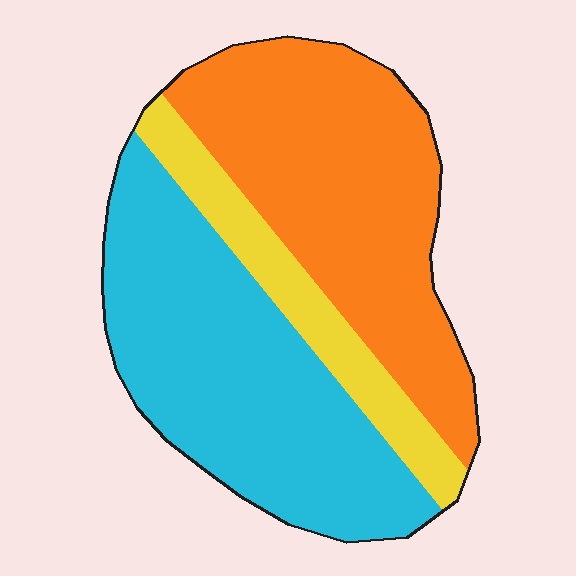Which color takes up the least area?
Yellow, at roughly 15%.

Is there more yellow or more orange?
Orange.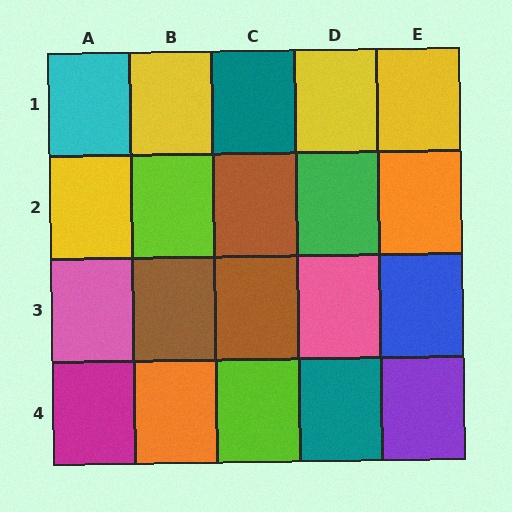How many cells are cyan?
1 cell is cyan.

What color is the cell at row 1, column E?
Yellow.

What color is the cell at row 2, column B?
Lime.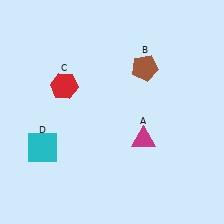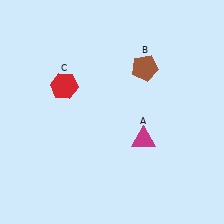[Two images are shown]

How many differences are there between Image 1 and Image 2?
There is 1 difference between the two images.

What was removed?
The cyan square (D) was removed in Image 2.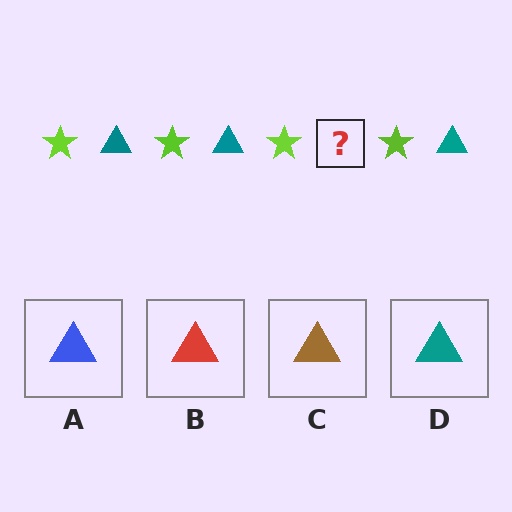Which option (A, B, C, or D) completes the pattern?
D.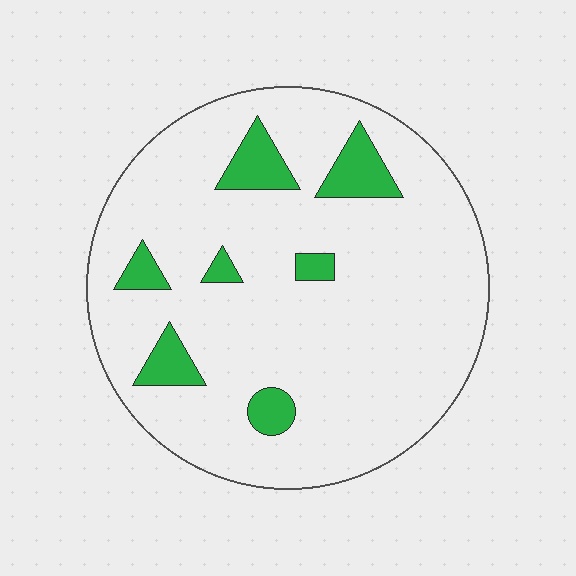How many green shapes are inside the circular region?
7.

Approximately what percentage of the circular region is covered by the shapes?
Approximately 10%.